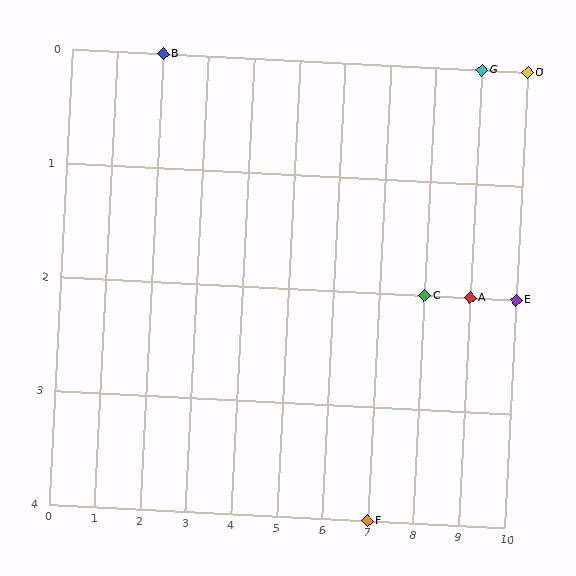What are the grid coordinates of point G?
Point G is at grid coordinates (9, 0).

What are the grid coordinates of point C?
Point C is at grid coordinates (8, 2).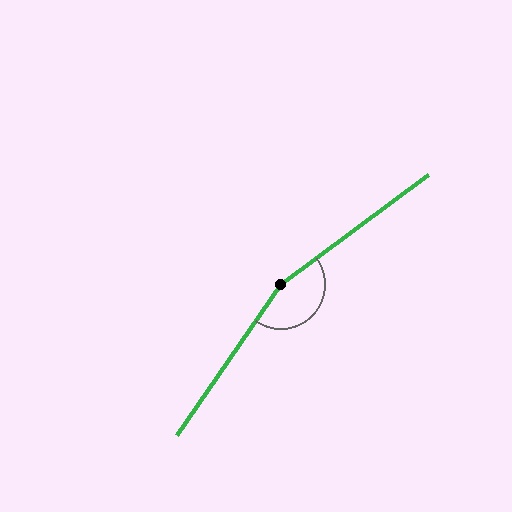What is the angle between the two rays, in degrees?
Approximately 161 degrees.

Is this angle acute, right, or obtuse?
It is obtuse.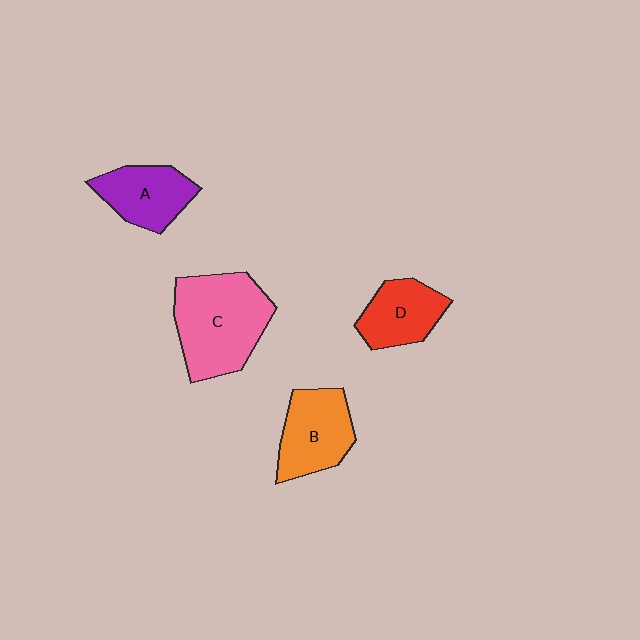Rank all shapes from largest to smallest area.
From largest to smallest: C (pink), B (orange), A (purple), D (red).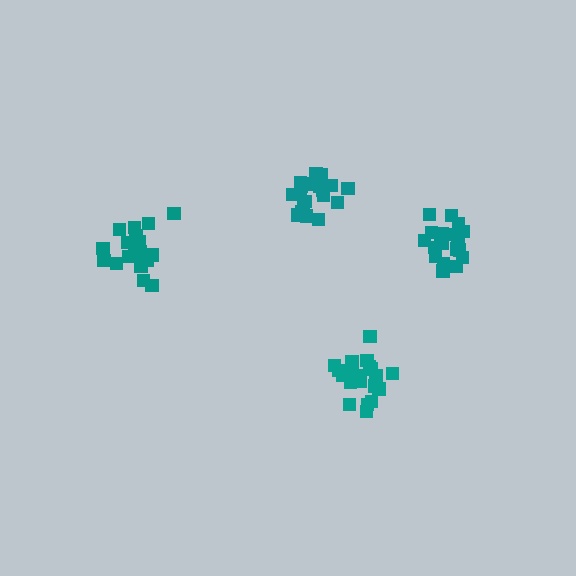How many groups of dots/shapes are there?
There are 4 groups.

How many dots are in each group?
Group 1: 20 dots, Group 2: 18 dots, Group 3: 20 dots, Group 4: 19 dots (77 total).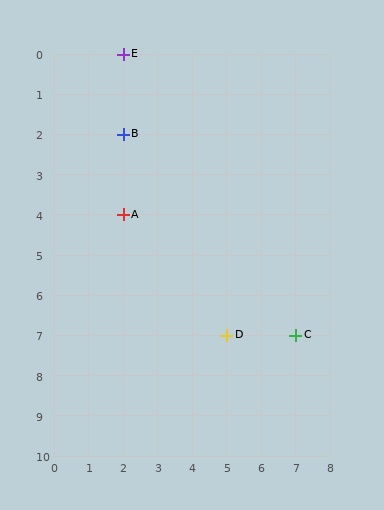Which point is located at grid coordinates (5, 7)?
Point D is at (5, 7).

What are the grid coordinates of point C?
Point C is at grid coordinates (7, 7).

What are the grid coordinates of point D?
Point D is at grid coordinates (5, 7).